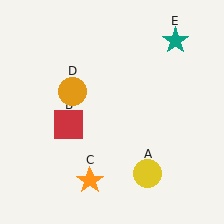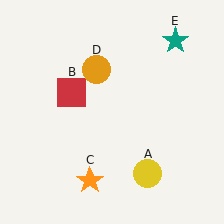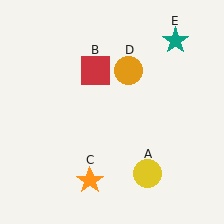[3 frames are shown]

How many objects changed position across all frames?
2 objects changed position: red square (object B), orange circle (object D).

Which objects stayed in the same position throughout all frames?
Yellow circle (object A) and orange star (object C) and teal star (object E) remained stationary.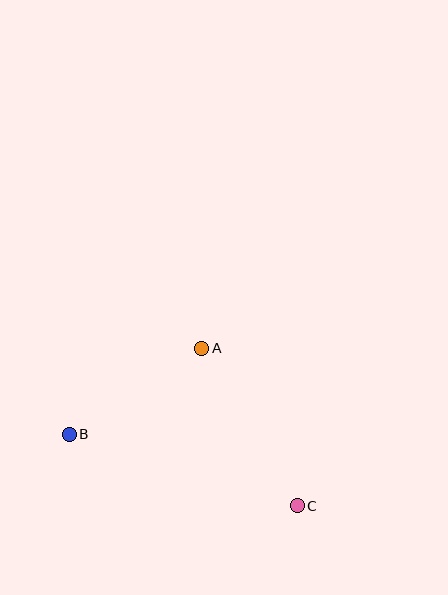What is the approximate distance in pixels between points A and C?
The distance between A and C is approximately 184 pixels.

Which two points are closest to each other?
Points A and B are closest to each other.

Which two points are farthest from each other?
Points B and C are farthest from each other.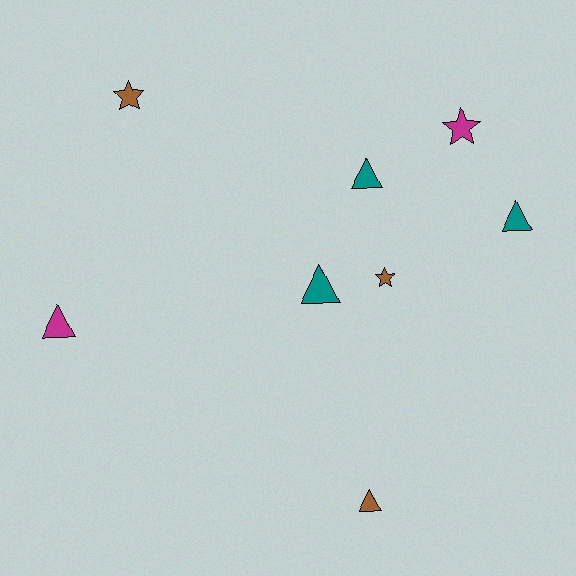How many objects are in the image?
There are 8 objects.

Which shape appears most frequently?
Triangle, with 5 objects.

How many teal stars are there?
There are no teal stars.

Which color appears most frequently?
Teal, with 3 objects.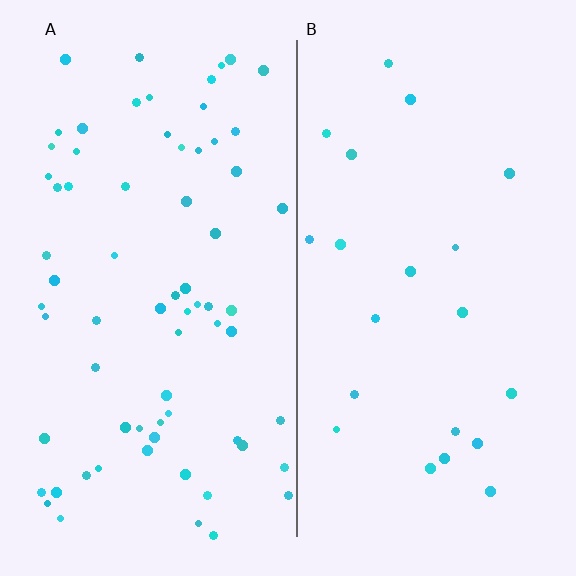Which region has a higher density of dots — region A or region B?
A (the left).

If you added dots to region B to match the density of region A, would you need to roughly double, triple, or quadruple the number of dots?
Approximately triple.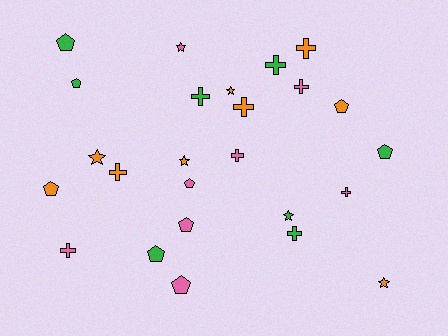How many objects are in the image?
There are 25 objects.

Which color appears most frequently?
Orange, with 9 objects.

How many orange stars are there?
There are 4 orange stars.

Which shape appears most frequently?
Cross, with 10 objects.